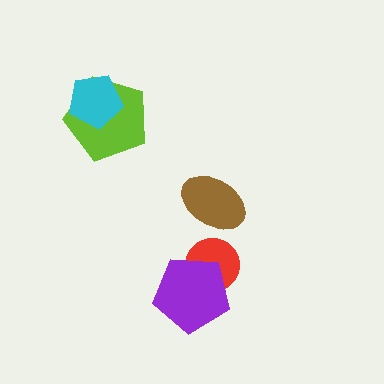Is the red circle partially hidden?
Yes, it is partially covered by another shape.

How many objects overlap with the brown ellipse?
0 objects overlap with the brown ellipse.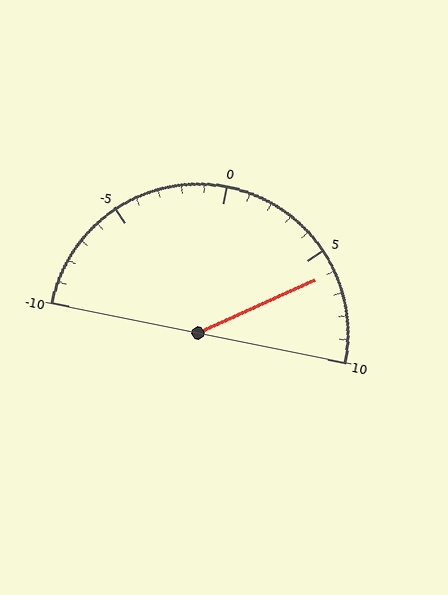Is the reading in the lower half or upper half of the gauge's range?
The reading is in the upper half of the range (-10 to 10).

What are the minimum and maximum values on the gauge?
The gauge ranges from -10 to 10.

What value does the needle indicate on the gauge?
The needle indicates approximately 6.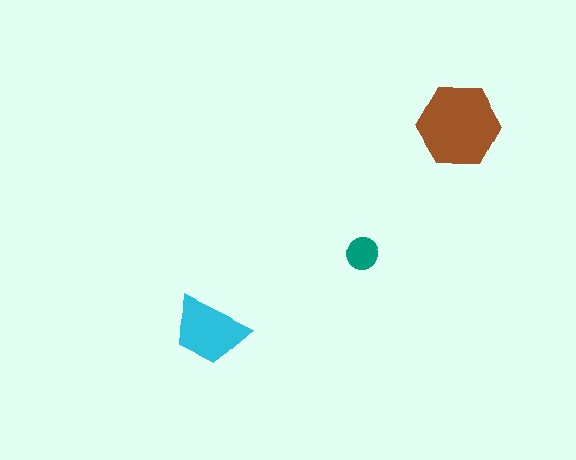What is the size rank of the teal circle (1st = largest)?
3rd.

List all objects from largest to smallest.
The brown hexagon, the cyan trapezoid, the teal circle.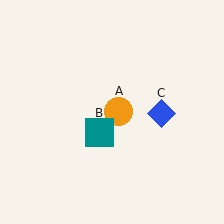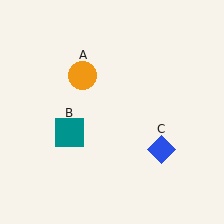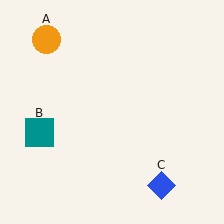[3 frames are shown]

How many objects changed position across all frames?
3 objects changed position: orange circle (object A), teal square (object B), blue diamond (object C).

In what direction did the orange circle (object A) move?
The orange circle (object A) moved up and to the left.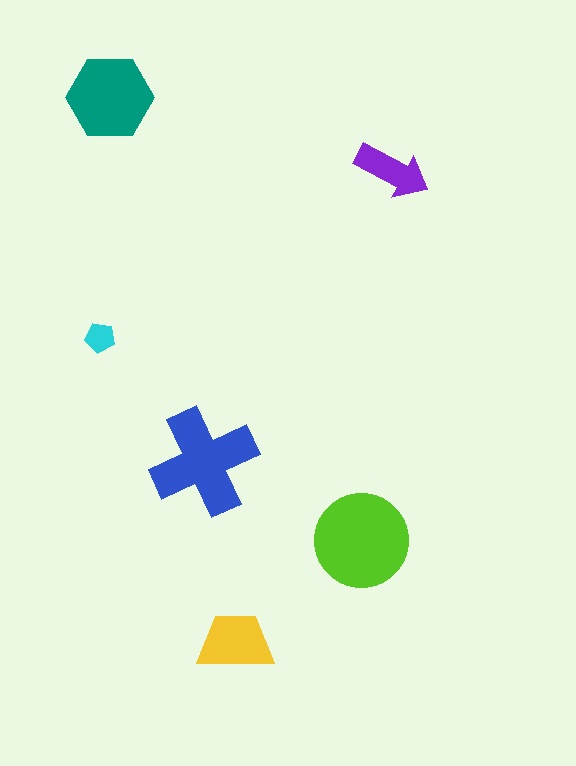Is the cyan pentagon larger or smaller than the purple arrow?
Smaller.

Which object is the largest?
The lime circle.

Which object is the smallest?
The cyan pentagon.